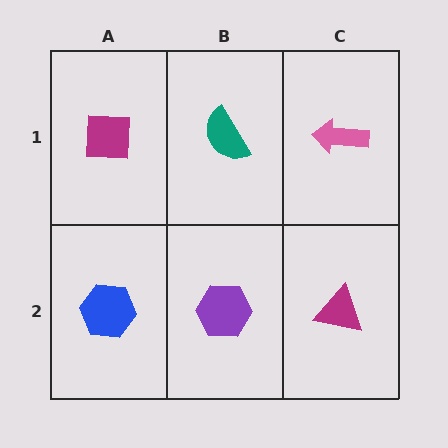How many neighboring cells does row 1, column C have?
2.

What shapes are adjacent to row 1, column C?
A magenta triangle (row 2, column C), a teal semicircle (row 1, column B).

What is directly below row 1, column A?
A blue hexagon.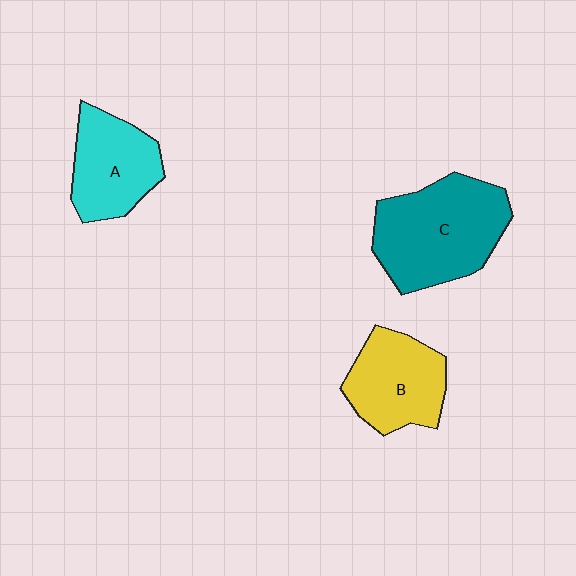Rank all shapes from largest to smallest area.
From largest to smallest: C (teal), B (yellow), A (cyan).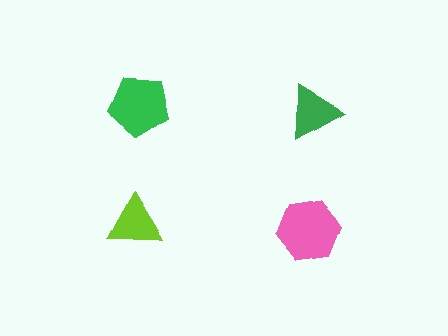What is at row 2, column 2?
A pink hexagon.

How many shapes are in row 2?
2 shapes.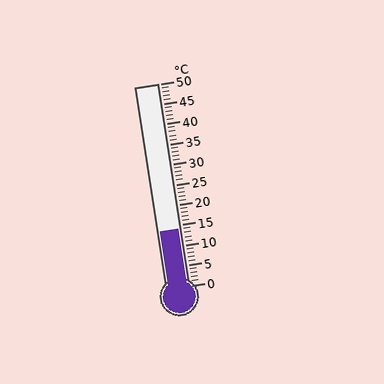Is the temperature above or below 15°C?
The temperature is below 15°C.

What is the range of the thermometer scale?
The thermometer scale ranges from 0°C to 50°C.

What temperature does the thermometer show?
The thermometer shows approximately 14°C.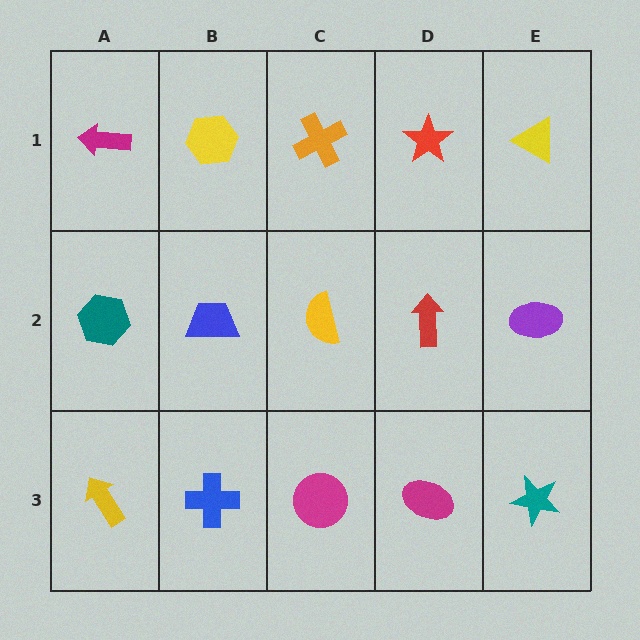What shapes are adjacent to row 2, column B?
A yellow hexagon (row 1, column B), a blue cross (row 3, column B), a teal hexagon (row 2, column A), a yellow semicircle (row 2, column C).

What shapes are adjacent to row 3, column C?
A yellow semicircle (row 2, column C), a blue cross (row 3, column B), a magenta ellipse (row 3, column D).